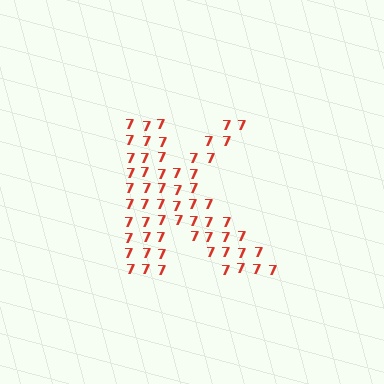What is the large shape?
The large shape is the letter K.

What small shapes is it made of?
It is made of small digit 7's.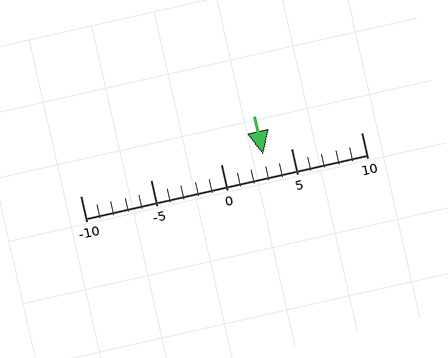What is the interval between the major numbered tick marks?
The major tick marks are spaced 5 units apart.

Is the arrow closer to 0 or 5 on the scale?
The arrow is closer to 5.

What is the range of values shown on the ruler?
The ruler shows values from -10 to 10.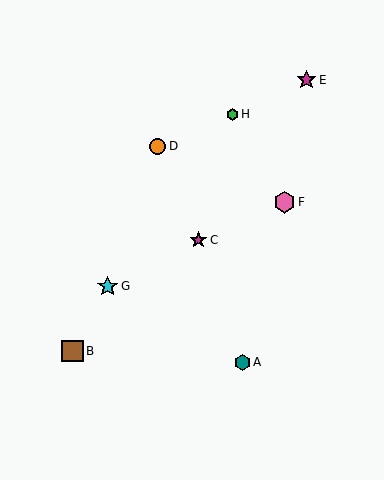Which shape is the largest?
The brown square (labeled B) is the largest.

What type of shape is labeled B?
Shape B is a brown square.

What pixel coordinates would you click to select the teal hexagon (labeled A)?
Click at (242, 362) to select the teal hexagon A.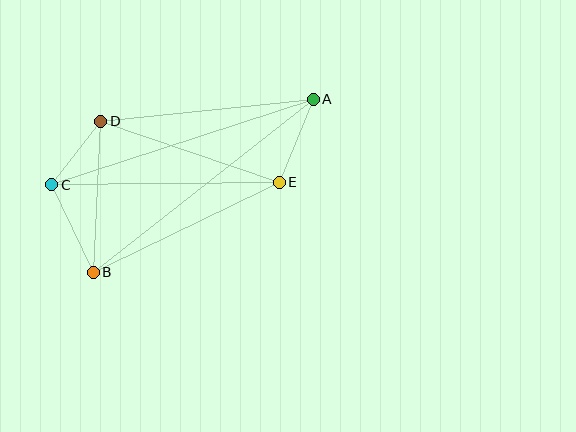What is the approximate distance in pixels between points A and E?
The distance between A and E is approximately 90 pixels.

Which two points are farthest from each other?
Points A and B are farthest from each other.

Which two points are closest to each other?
Points C and D are closest to each other.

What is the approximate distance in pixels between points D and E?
The distance between D and E is approximately 188 pixels.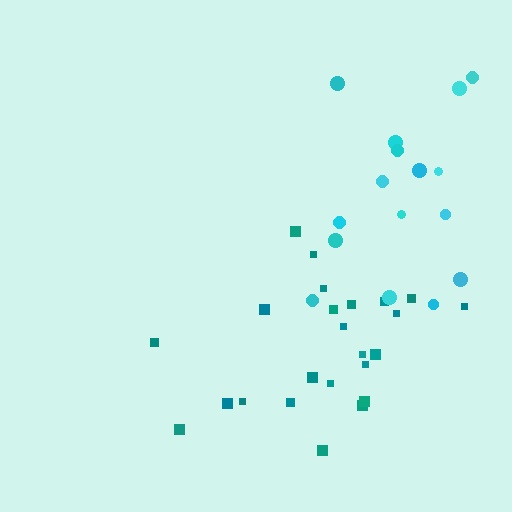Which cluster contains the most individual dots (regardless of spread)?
Teal (24).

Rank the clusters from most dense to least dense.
teal, cyan.